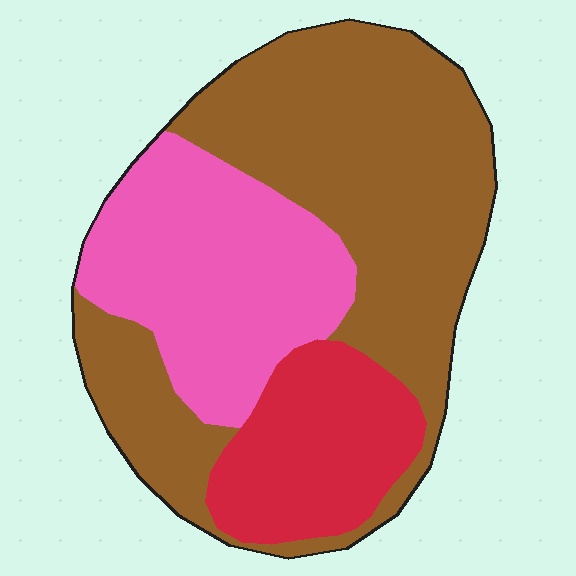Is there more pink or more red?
Pink.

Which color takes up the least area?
Red, at roughly 20%.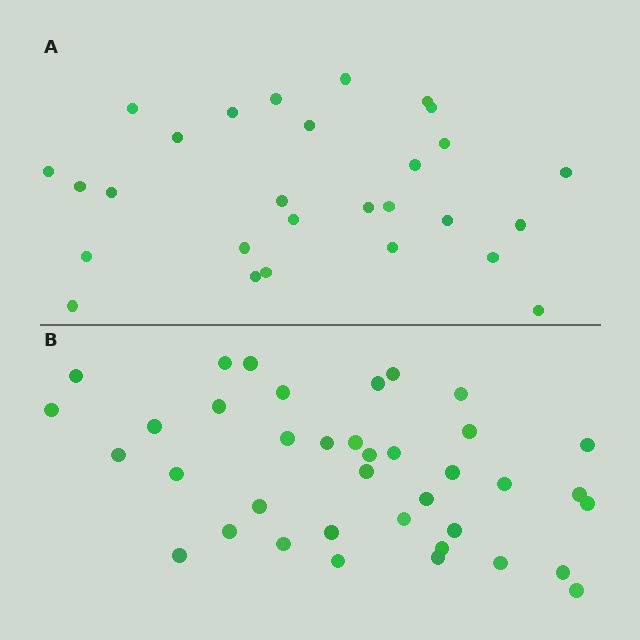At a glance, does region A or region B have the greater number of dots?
Region B (the bottom region) has more dots.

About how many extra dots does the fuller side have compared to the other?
Region B has roughly 10 or so more dots than region A.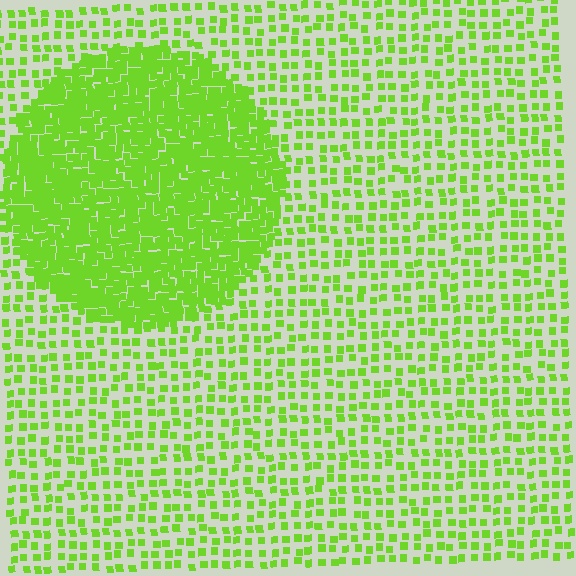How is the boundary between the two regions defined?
The boundary is defined by a change in element density (approximately 2.8x ratio). All elements are the same color, size, and shape.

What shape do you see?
I see a circle.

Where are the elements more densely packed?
The elements are more densely packed inside the circle boundary.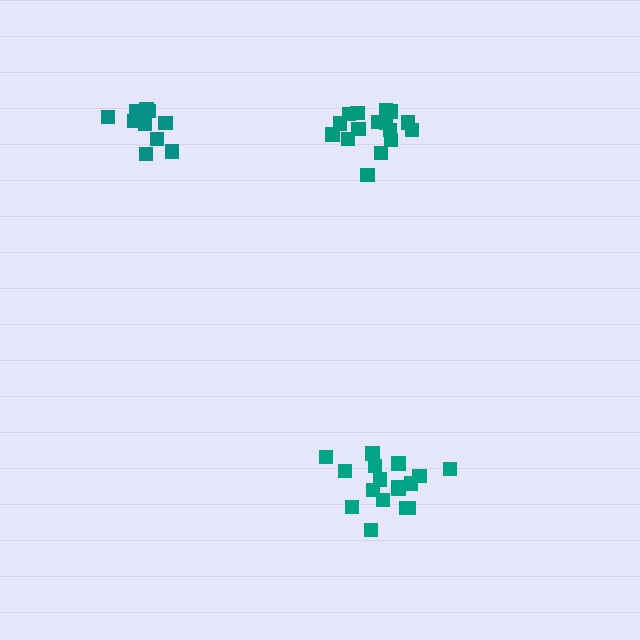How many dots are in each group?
Group 1: 16 dots, Group 2: 17 dots, Group 3: 11 dots (44 total).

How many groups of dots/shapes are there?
There are 3 groups.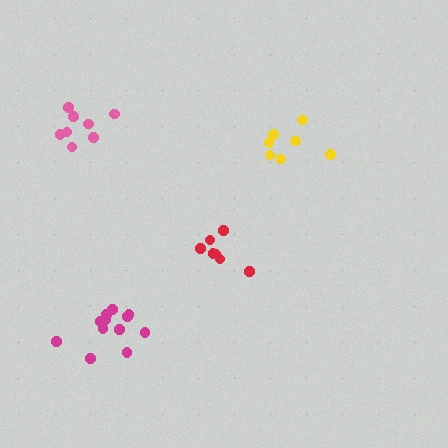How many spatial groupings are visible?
There are 4 spatial groupings.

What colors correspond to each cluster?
The clusters are colored: magenta, yellow, red, pink.